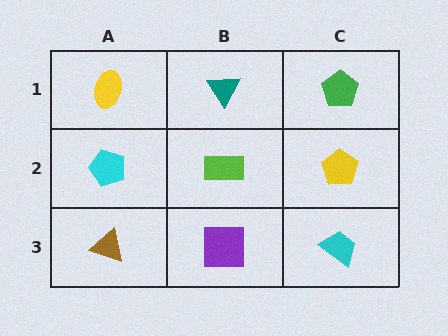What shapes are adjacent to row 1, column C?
A yellow pentagon (row 2, column C), a teal triangle (row 1, column B).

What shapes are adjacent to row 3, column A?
A cyan pentagon (row 2, column A), a purple square (row 3, column B).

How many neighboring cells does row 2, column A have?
3.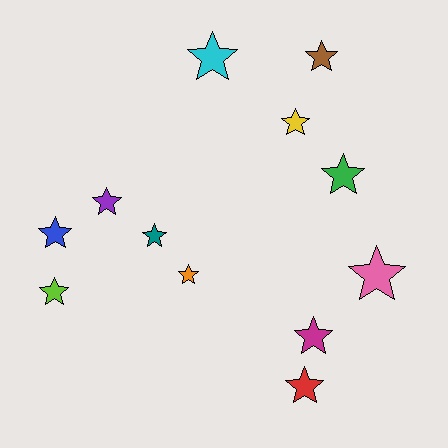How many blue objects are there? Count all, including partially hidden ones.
There is 1 blue object.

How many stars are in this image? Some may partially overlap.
There are 12 stars.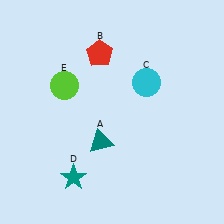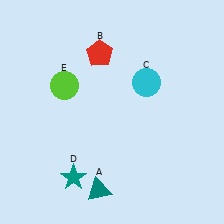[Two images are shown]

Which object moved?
The teal triangle (A) moved down.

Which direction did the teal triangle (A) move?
The teal triangle (A) moved down.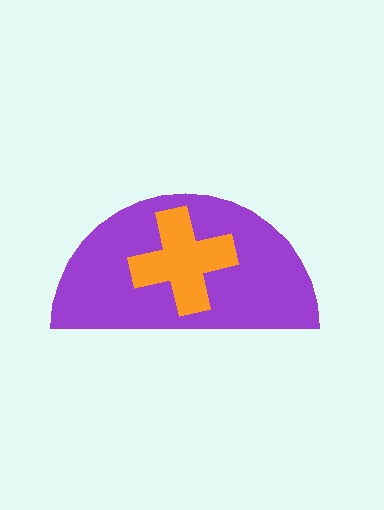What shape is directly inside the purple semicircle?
The orange cross.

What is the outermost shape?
The purple semicircle.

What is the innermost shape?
The orange cross.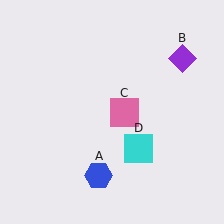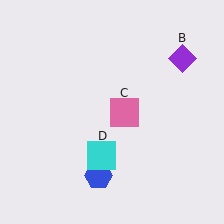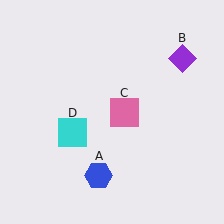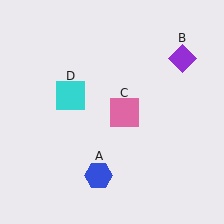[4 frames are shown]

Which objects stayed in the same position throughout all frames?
Blue hexagon (object A) and purple diamond (object B) and pink square (object C) remained stationary.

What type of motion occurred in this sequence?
The cyan square (object D) rotated clockwise around the center of the scene.